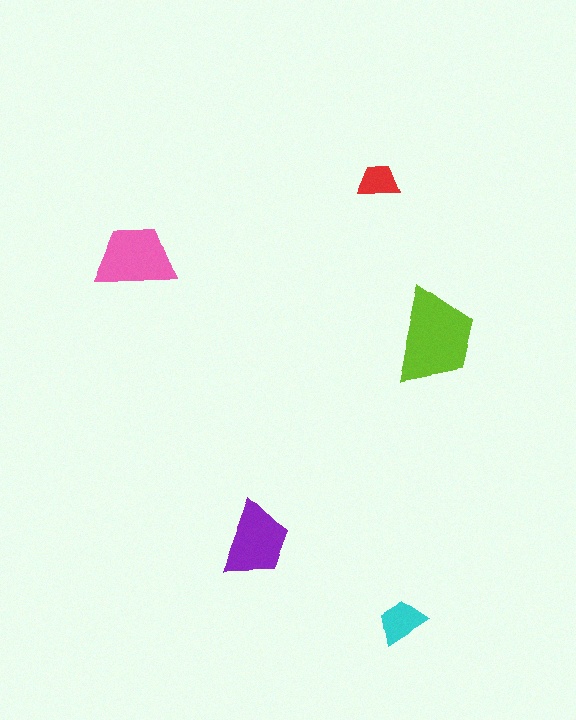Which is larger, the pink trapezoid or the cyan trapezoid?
The pink one.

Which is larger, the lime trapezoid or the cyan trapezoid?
The lime one.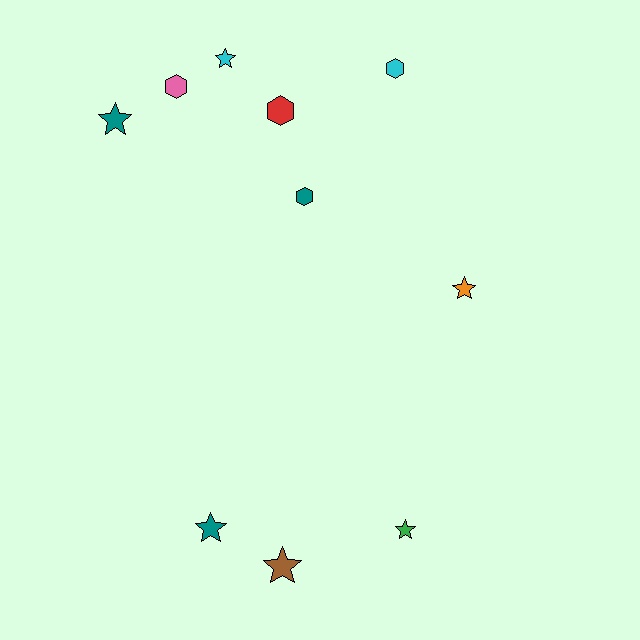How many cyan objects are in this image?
There are 2 cyan objects.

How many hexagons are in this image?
There are 4 hexagons.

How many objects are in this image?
There are 10 objects.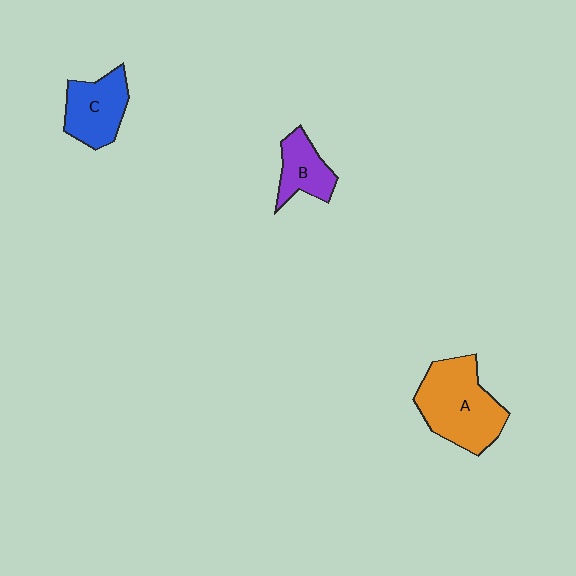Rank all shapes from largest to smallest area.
From largest to smallest: A (orange), C (blue), B (purple).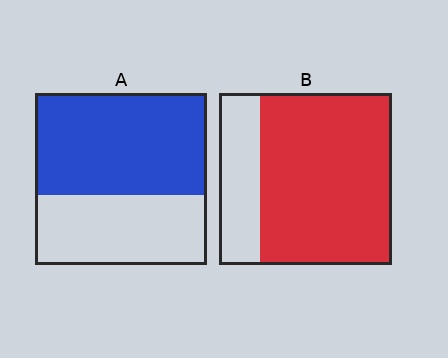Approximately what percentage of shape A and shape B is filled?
A is approximately 60% and B is approximately 75%.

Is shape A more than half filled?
Yes.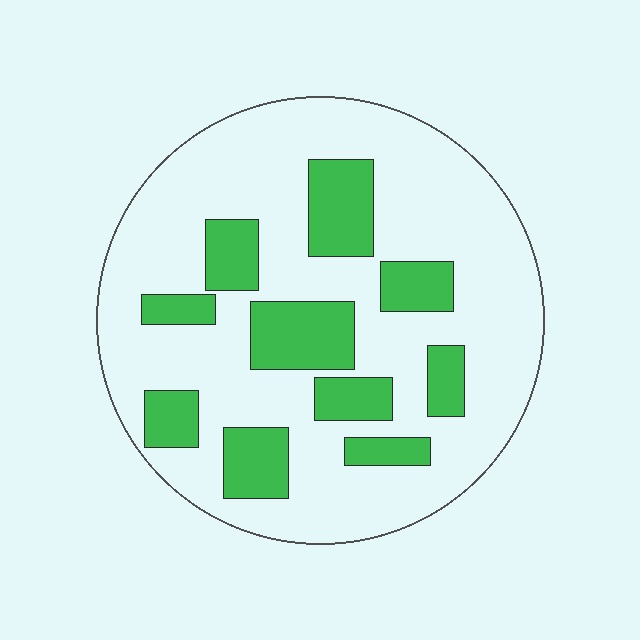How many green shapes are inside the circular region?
10.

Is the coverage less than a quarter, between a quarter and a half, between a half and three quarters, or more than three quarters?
Between a quarter and a half.